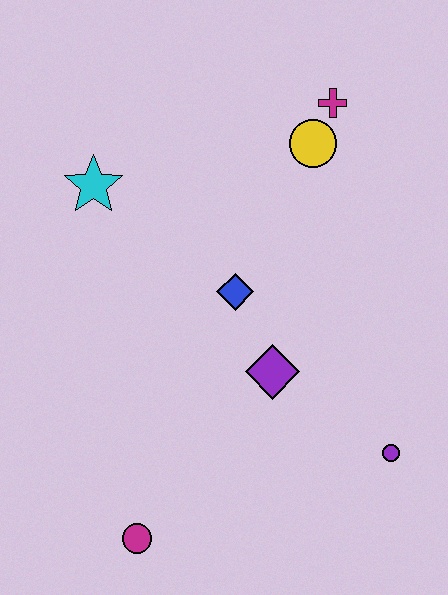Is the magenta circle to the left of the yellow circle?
Yes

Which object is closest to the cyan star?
The blue diamond is closest to the cyan star.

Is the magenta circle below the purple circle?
Yes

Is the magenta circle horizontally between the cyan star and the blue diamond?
Yes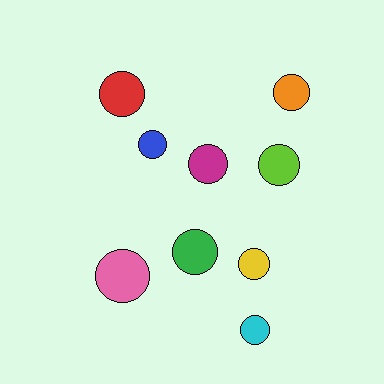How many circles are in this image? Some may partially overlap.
There are 9 circles.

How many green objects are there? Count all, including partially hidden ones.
There is 1 green object.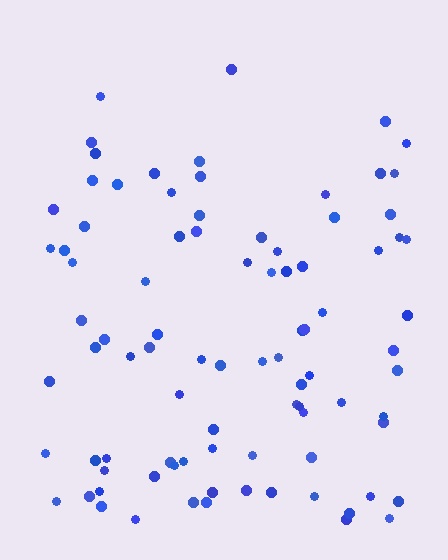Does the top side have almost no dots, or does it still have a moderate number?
Still a moderate number, just noticeably fewer than the bottom.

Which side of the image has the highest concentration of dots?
The bottom.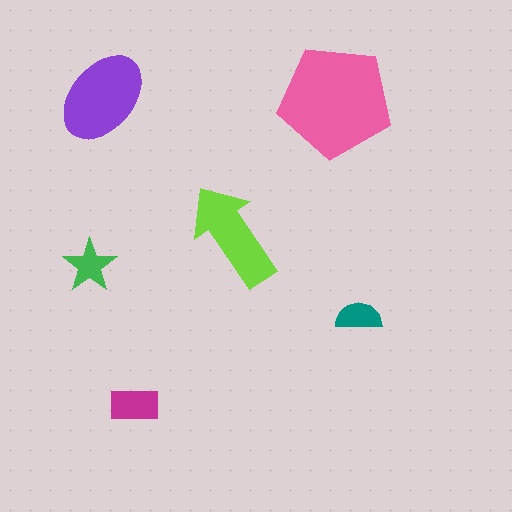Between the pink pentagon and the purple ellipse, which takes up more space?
The pink pentagon.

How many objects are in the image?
There are 6 objects in the image.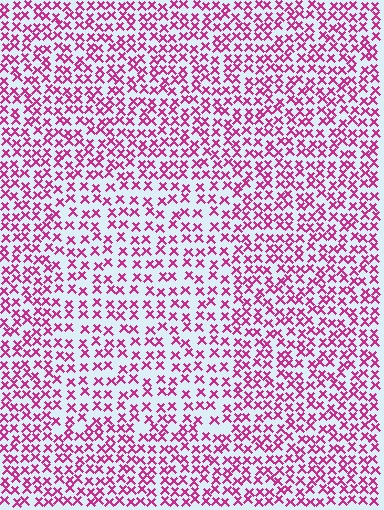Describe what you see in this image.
The image contains small magenta elements arranged at two different densities. A rectangle-shaped region is visible where the elements are less densely packed than the surrounding area.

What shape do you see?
I see a rectangle.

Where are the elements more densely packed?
The elements are more densely packed outside the rectangle boundary.